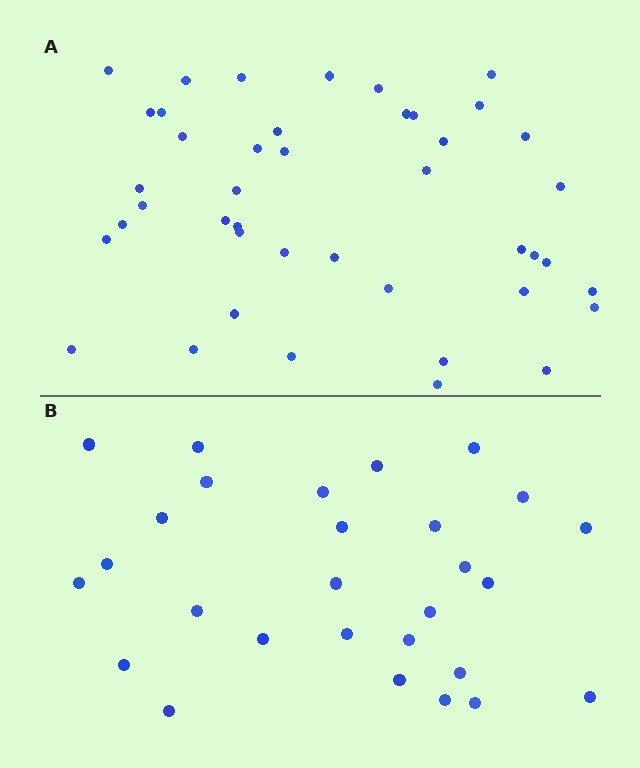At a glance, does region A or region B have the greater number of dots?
Region A (the top region) has more dots.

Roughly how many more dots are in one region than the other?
Region A has approximately 15 more dots than region B.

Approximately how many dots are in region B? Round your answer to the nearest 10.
About 30 dots. (The exact count is 28, which rounds to 30.)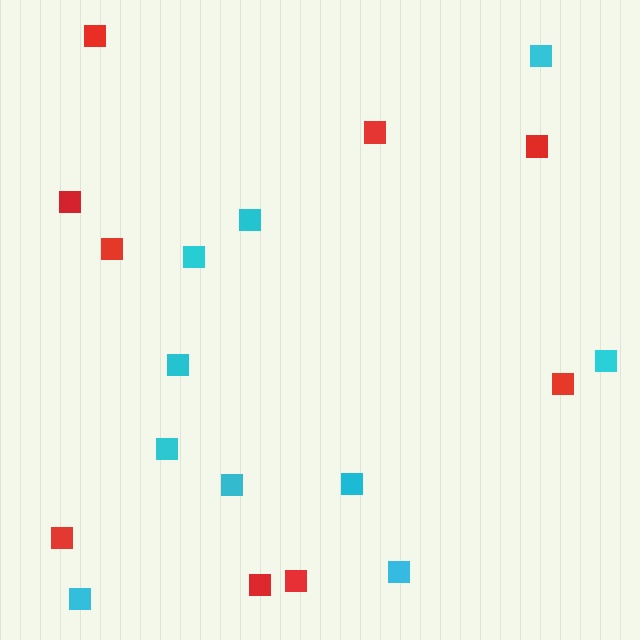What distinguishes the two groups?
There are 2 groups: one group of red squares (9) and one group of cyan squares (10).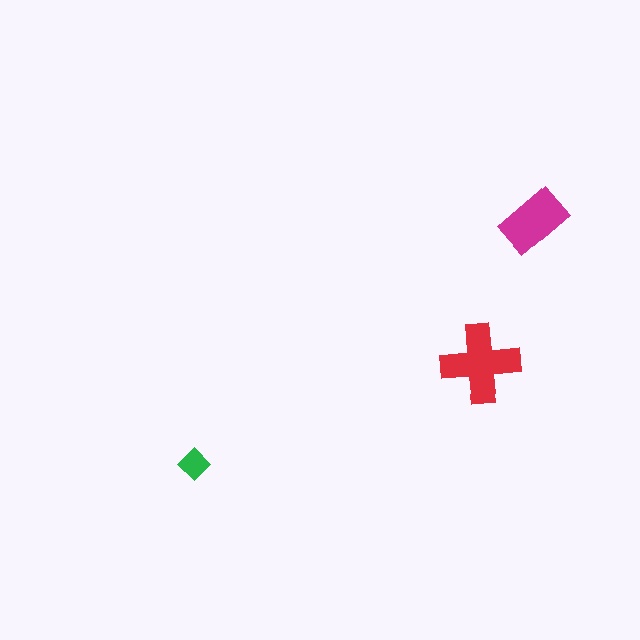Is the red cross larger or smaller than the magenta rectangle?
Larger.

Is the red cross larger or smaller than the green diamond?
Larger.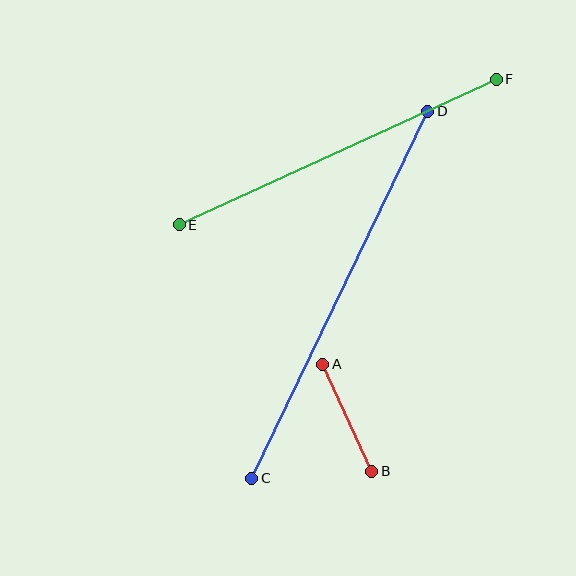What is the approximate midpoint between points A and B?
The midpoint is at approximately (347, 418) pixels.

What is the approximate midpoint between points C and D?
The midpoint is at approximately (340, 295) pixels.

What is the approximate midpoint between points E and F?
The midpoint is at approximately (338, 152) pixels.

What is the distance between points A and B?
The distance is approximately 117 pixels.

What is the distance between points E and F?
The distance is approximately 349 pixels.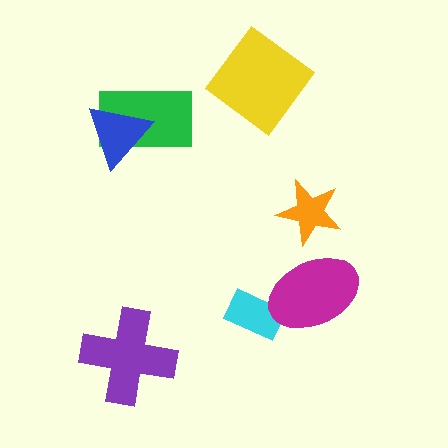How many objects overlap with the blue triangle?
1 object overlaps with the blue triangle.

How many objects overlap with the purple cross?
0 objects overlap with the purple cross.